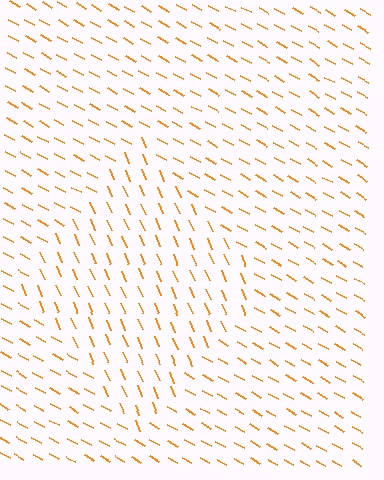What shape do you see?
I see a diamond.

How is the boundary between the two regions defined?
The boundary is defined purely by a change in line orientation (approximately 38 degrees difference). All lines are the same color and thickness.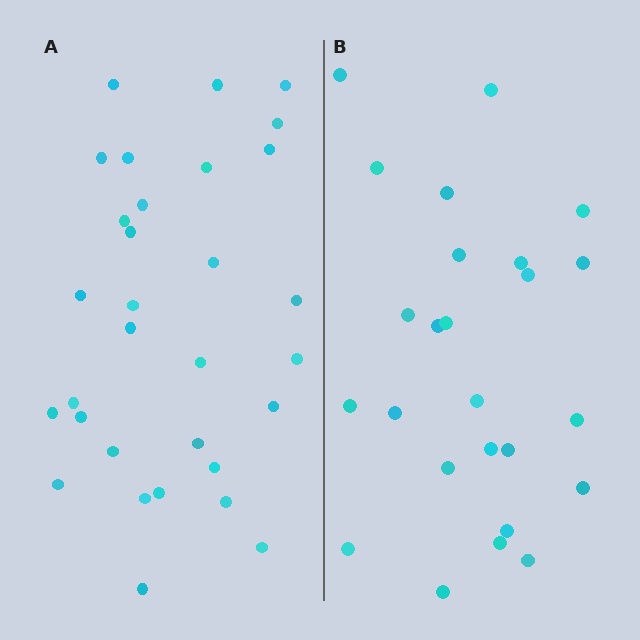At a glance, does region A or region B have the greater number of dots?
Region A (the left region) has more dots.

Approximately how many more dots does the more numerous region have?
Region A has about 6 more dots than region B.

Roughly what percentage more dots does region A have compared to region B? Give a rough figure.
About 25% more.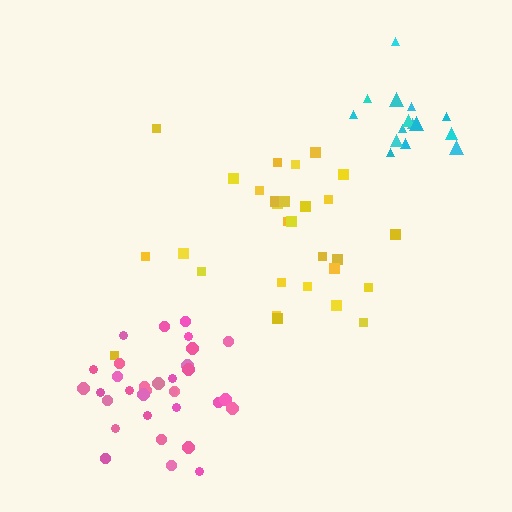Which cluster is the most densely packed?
Pink.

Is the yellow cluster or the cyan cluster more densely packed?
Cyan.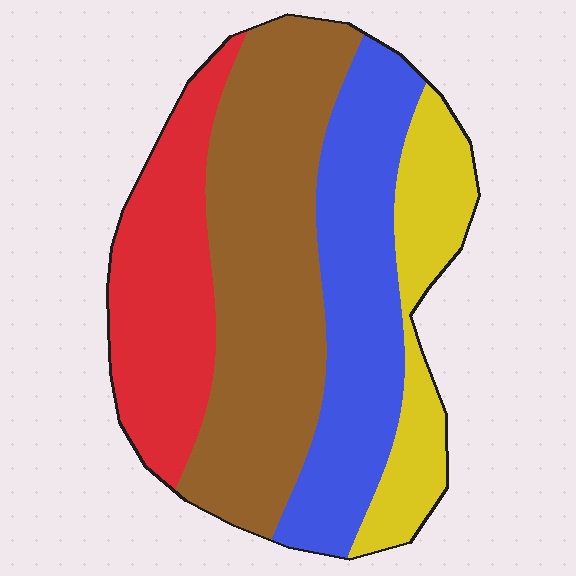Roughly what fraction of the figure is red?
Red covers 22% of the figure.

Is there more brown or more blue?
Brown.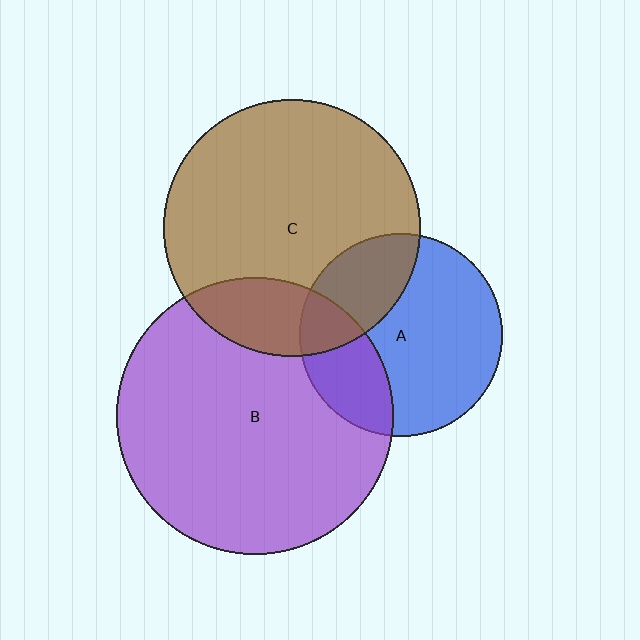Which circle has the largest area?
Circle B (purple).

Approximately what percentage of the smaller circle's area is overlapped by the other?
Approximately 30%.